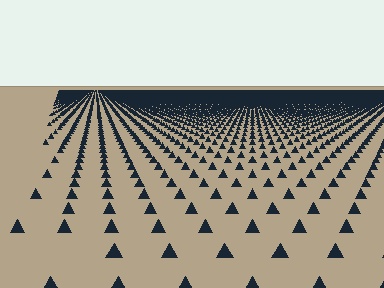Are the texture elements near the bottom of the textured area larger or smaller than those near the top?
Larger. Near the bottom, elements are closer to the viewer and appear at a bigger on-screen size.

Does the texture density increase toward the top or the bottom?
Density increases toward the top.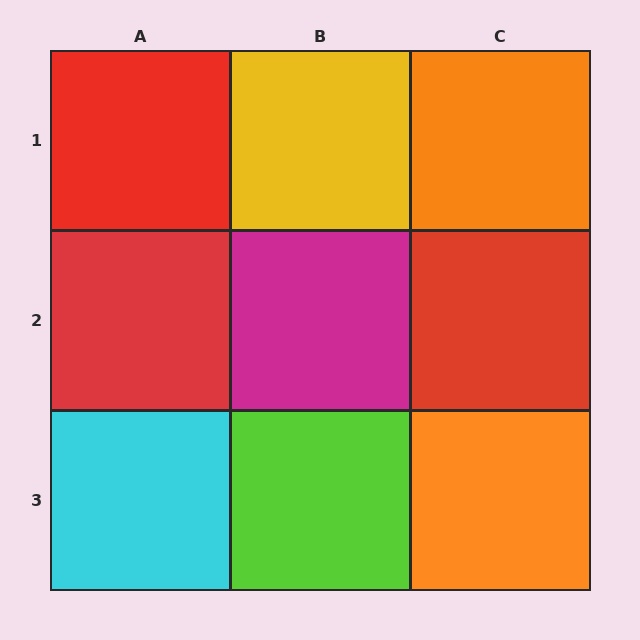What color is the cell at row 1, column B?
Yellow.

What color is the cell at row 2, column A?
Red.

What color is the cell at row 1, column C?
Orange.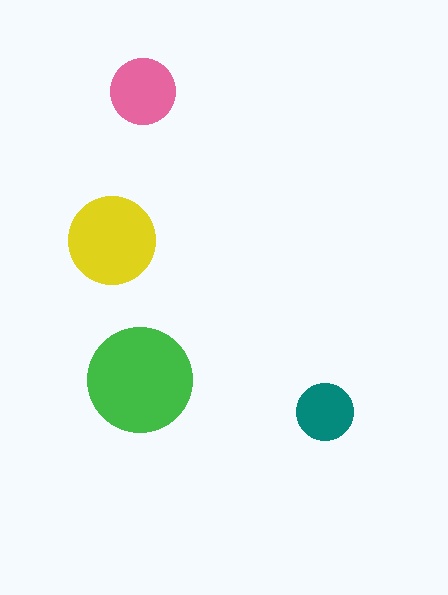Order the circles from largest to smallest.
the green one, the yellow one, the pink one, the teal one.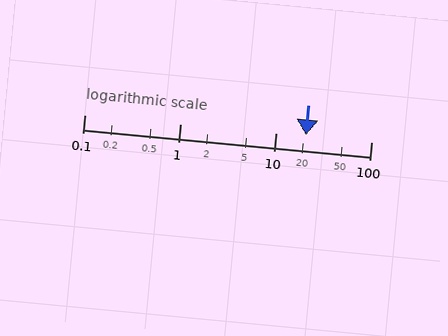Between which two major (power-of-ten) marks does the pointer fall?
The pointer is between 10 and 100.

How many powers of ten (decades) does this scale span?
The scale spans 3 decades, from 0.1 to 100.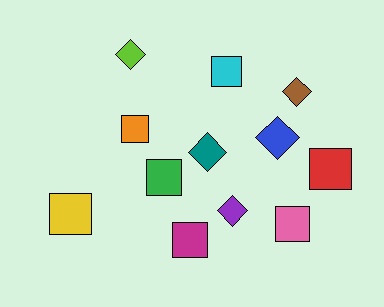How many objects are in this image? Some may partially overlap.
There are 12 objects.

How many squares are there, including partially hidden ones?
There are 7 squares.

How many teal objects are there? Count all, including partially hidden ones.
There is 1 teal object.